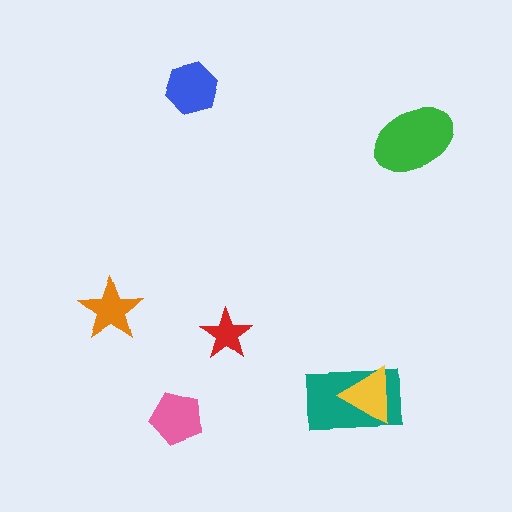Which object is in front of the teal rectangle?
The yellow triangle is in front of the teal rectangle.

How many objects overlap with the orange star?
0 objects overlap with the orange star.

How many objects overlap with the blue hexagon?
0 objects overlap with the blue hexagon.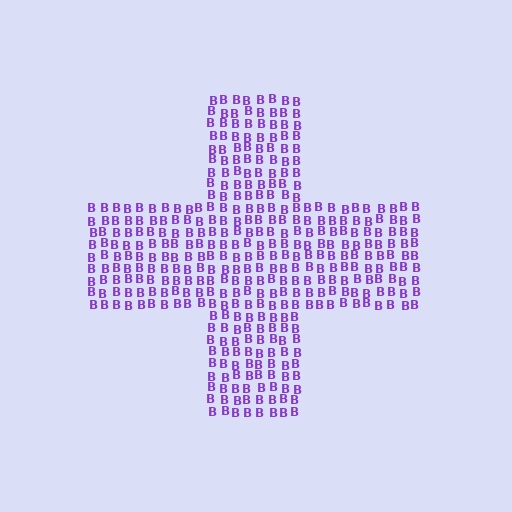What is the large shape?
The large shape is a cross.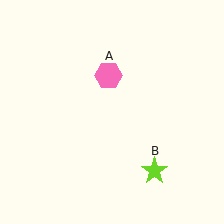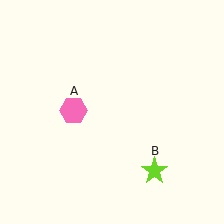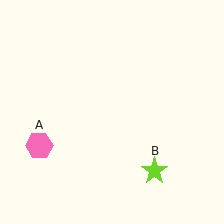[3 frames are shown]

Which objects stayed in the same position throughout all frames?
Lime star (object B) remained stationary.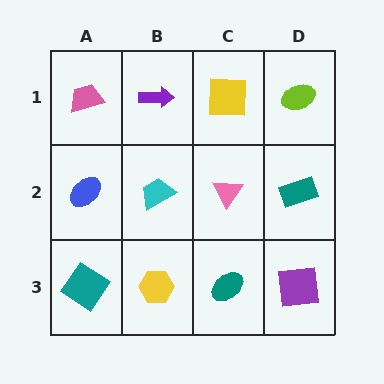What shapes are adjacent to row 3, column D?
A teal rectangle (row 2, column D), a teal ellipse (row 3, column C).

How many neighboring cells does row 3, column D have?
2.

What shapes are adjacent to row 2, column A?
A pink trapezoid (row 1, column A), a teal diamond (row 3, column A), a cyan trapezoid (row 2, column B).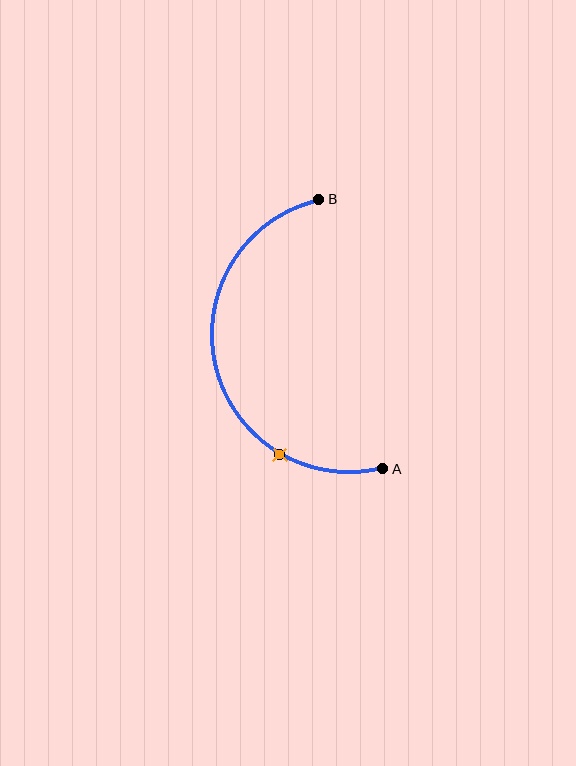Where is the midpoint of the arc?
The arc midpoint is the point on the curve farthest from the straight line joining A and B. It sits to the left of that line.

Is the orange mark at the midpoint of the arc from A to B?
No. The orange mark lies on the arc but is closer to endpoint A. The arc midpoint would be at the point on the curve equidistant along the arc from both A and B.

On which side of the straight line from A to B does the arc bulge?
The arc bulges to the left of the straight line connecting A and B.